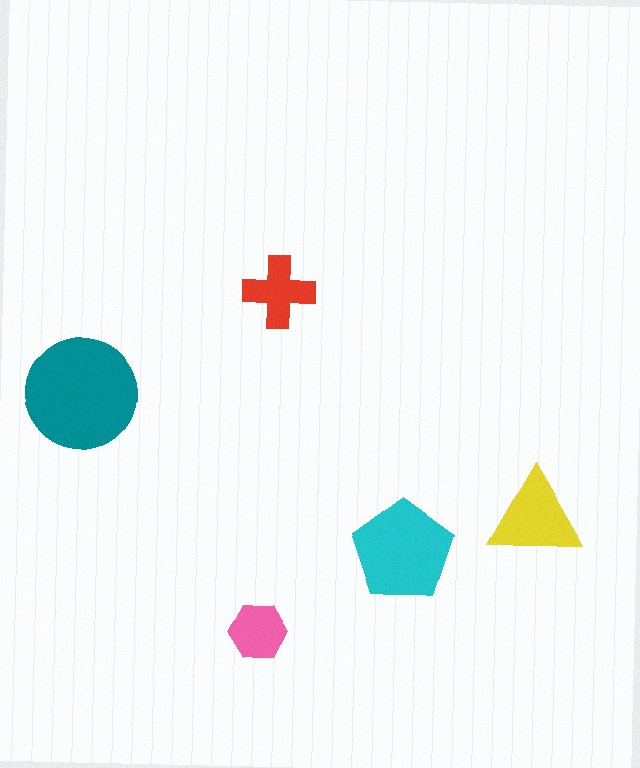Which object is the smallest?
The pink hexagon.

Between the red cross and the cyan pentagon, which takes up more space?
The cyan pentagon.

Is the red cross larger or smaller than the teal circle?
Smaller.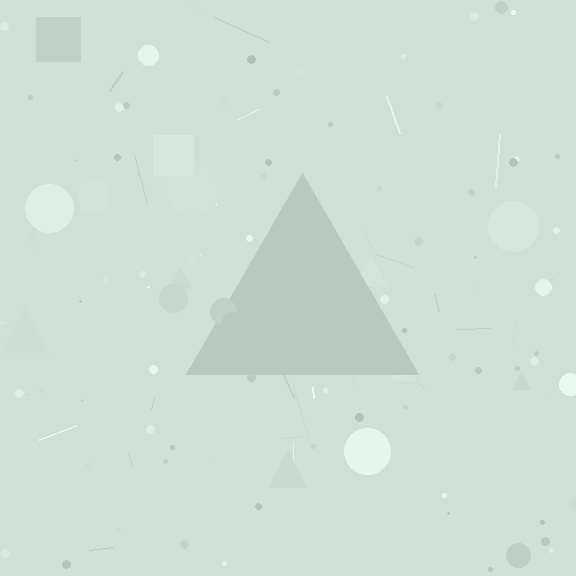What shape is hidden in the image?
A triangle is hidden in the image.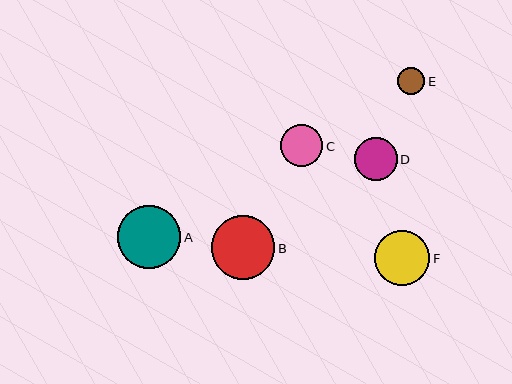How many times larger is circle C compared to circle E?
Circle C is approximately 1.5 times the size of circle E.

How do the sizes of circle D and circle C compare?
Circle D and circle C are approximately the same size.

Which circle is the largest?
Circle B is the largest with a size of approximately 63 pixels.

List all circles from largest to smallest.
From largest to smallest: B, A, F, D, C, E.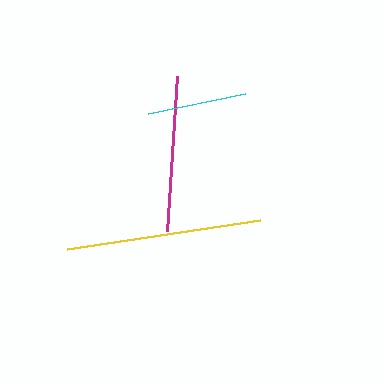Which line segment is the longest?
The yellow line is the longest at approximately 195 pixels.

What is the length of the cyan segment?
The cyan segment is approximately 100 pixels long.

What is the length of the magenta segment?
The magenta segment is approximately 155 pixels long.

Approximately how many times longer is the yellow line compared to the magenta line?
The yellow line is approximately 1.3 times the length of the magenta line.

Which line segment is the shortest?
The cyan line is the shortest at approximately 100 pixels.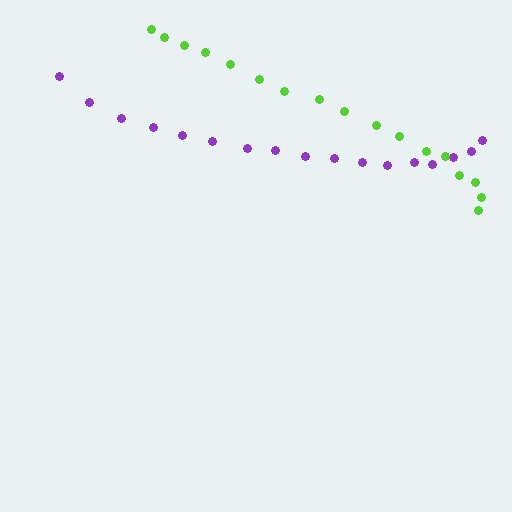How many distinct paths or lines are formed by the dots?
There are 2 distinct paths.